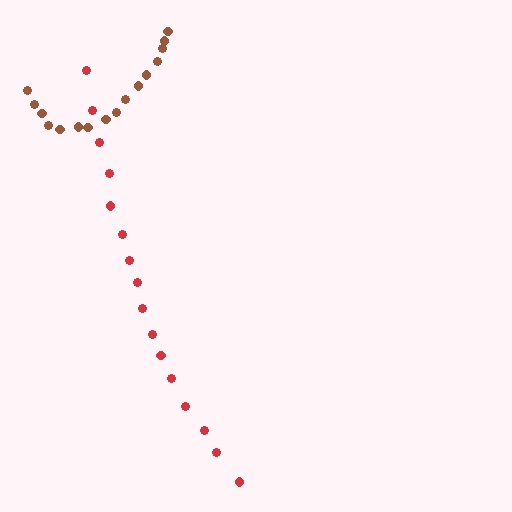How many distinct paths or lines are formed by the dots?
There are 2 distinct paths.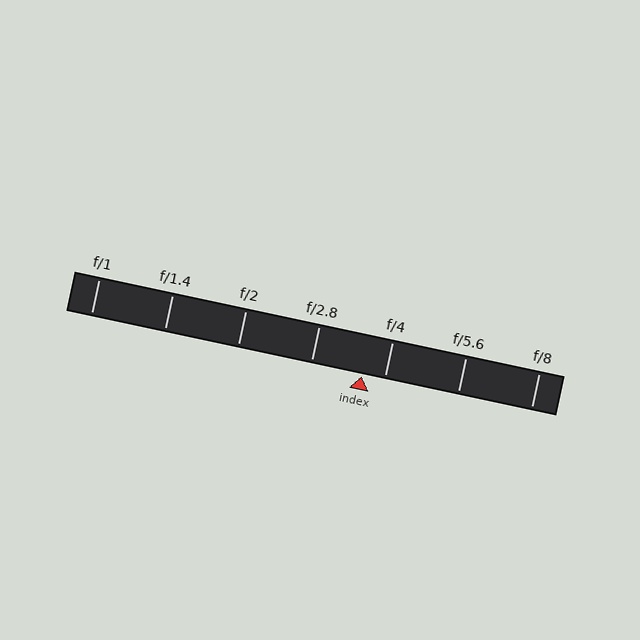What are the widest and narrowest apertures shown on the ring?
The widest aperture shown is f/1 and the narrowest is f/8.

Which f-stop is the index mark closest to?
The index mark is closest to f/4.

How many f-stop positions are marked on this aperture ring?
There are 7 f-stop positions marked.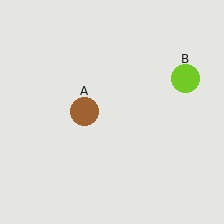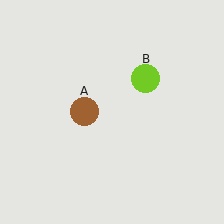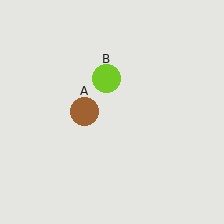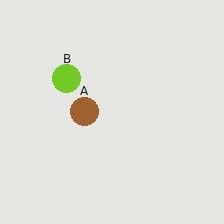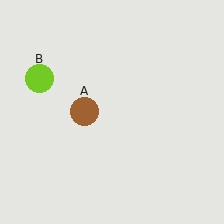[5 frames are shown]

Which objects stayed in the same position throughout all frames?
Brown circle (object A) remained stationary.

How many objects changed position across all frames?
1 object changed position: lime circle (object B).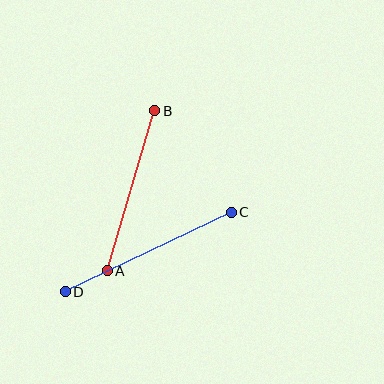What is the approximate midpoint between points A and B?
The midpoint is at approximately (131, 191) pixels.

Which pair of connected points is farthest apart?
Points C and D are farthest apart.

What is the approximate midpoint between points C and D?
The midpoint is at approximately (148, 252) pixels.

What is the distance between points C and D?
The distance is approximately 184 pixels.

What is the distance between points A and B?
The distance is approximately 167 pixels.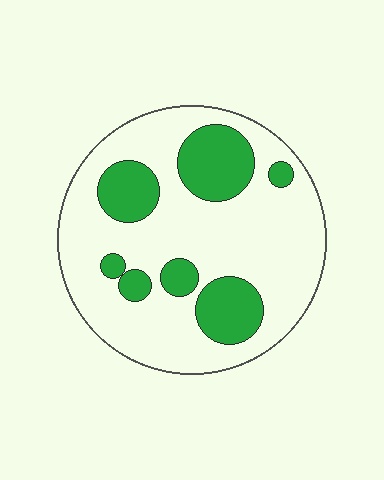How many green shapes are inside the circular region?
7.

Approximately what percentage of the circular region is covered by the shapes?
Approximately 25%.